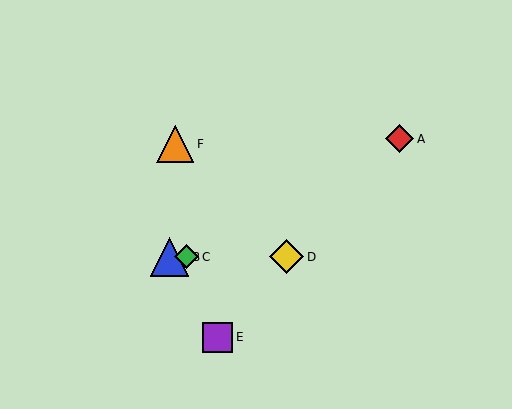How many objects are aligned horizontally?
3 objects (B, C, D) are aligned horizontally.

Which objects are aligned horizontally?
Objects B, C, D are aligned horizontally.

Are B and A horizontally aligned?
No, B is at y≈257 and A is at y≈139.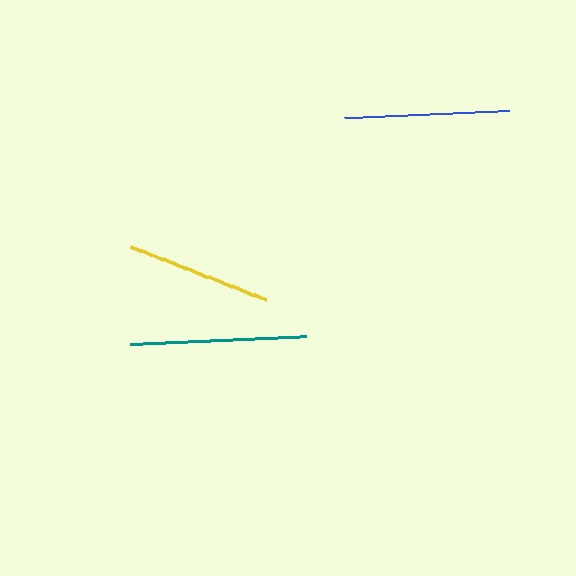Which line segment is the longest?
The teal line is the longest at approximately 175 pixels.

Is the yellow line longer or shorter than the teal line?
The teal line is longer than the yellow line.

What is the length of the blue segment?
The blue segment is approximately 165 pixels long.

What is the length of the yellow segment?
The yellow segment is approximately 146 pixels long.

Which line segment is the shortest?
The yellow line is the shortest at approximately 146 pixels.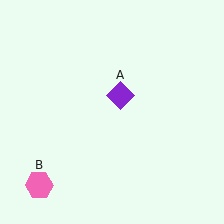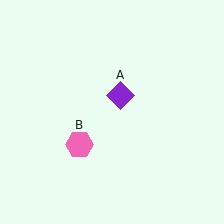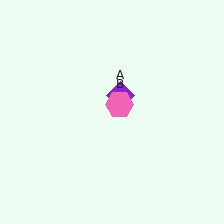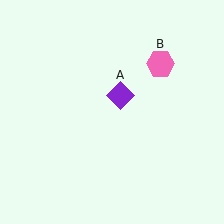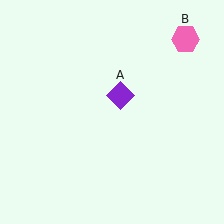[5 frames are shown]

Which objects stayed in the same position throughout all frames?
Purple diamond (object A) remained stationary.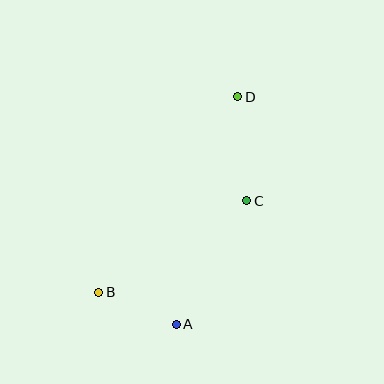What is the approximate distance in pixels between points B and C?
The distance between B and C is approximately 174 pixels.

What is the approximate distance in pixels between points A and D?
The distance between A and D is approximately 235 pixels.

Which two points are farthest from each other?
Points B and D are farthest from each other.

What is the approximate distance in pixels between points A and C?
The distance between A and C is approximately 142 pixels.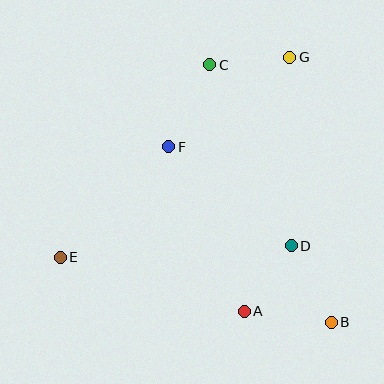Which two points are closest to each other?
Points C and G are closest to each other.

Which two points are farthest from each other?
Points E and G are farthest from each other.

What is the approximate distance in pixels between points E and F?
The distance between E and F is approximately 155 pixels.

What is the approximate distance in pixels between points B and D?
The distance between B and D is approximately 86 pixels.